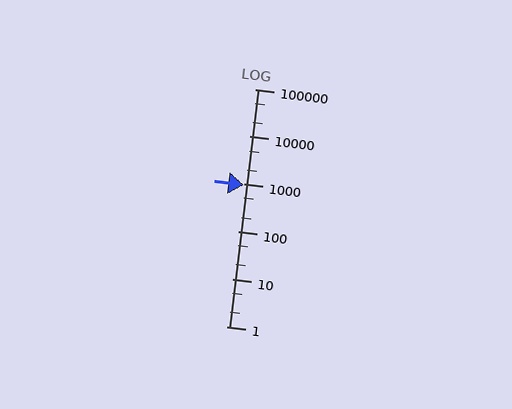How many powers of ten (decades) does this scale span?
The scale spans 5 decades, from 1 to 100000.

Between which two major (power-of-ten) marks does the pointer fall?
The pointer is between 100 and 1000.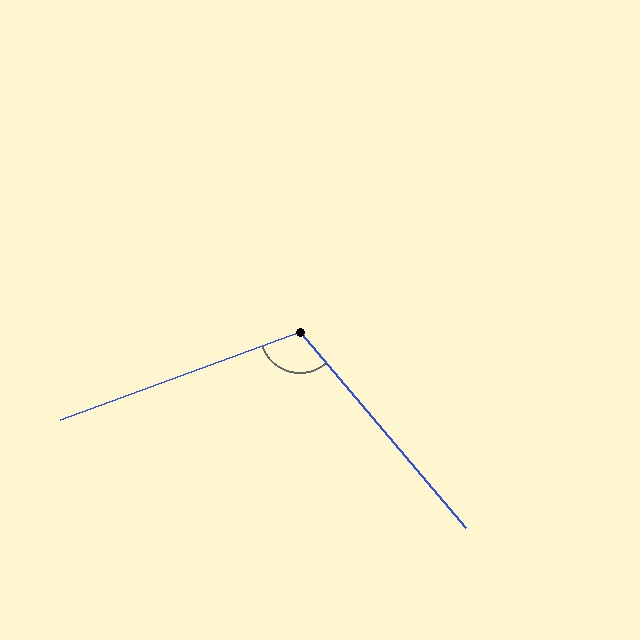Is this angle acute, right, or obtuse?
It is obtuse.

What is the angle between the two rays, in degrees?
Approximately 110 degrees.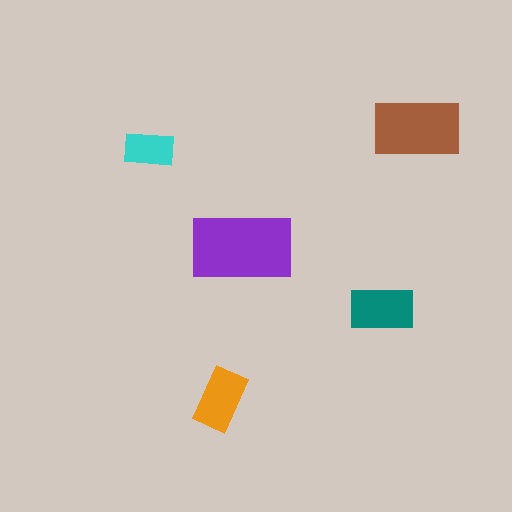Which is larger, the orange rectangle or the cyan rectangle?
The orange one.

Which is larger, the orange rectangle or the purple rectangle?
The purple one.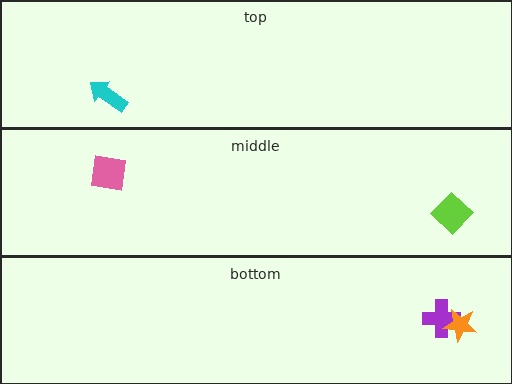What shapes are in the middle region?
The lime diamond, the pink square.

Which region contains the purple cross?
The bottom region.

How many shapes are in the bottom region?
2.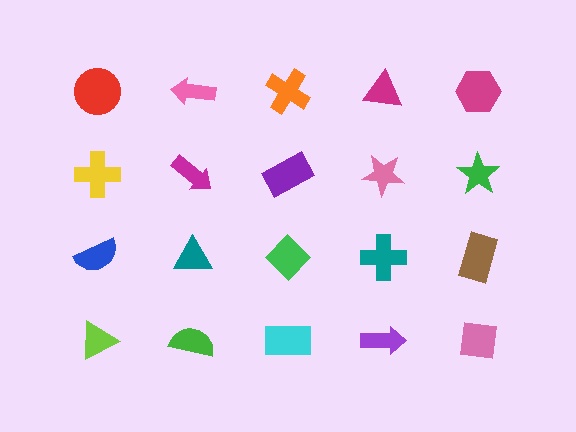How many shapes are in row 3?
5 shapes.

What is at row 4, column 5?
A pink square.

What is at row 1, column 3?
An orange cross.